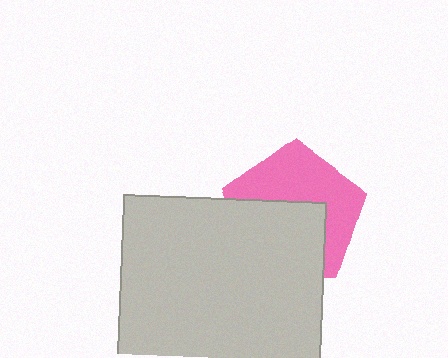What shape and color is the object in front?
The object in front is a light gray square.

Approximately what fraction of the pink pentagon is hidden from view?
Roughly 49% of the pink pentagon is hidden behind the light gray square.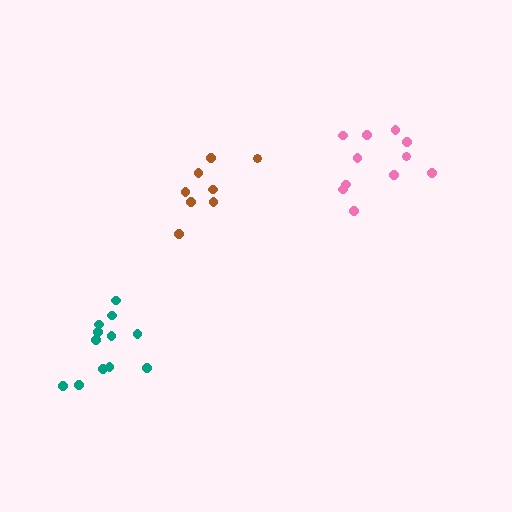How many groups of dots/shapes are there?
There are 3 groups.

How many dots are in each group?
Group 1: 8 dots, Group 2: 11 dots, Group 3: 12 dots (31 total).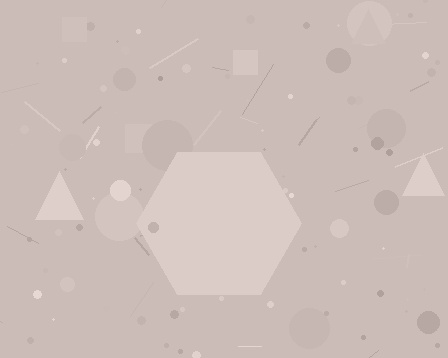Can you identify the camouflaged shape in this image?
The camouflaged shape is a hexagon.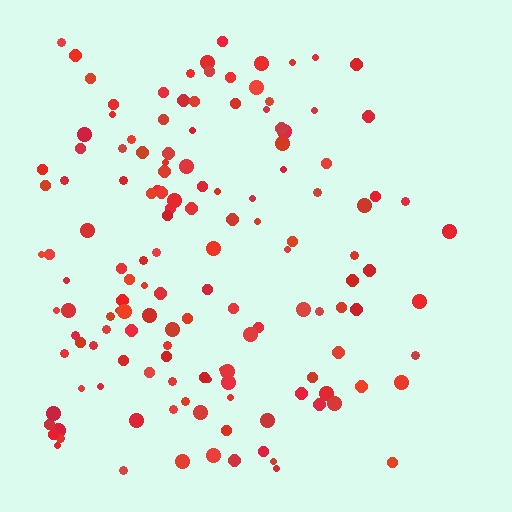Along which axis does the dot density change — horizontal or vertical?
Horizontal.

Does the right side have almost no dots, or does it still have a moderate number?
Still a moderate number, just noticeably fewer than the left.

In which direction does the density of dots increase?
From right to left, with the left side densest.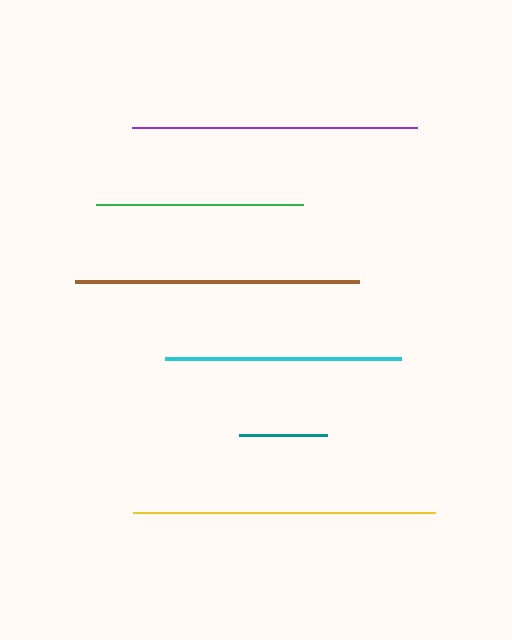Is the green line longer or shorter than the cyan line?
The cyan line is longer than the green line.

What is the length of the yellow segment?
The yellow segment is approximately 301 pixels long.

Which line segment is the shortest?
The teal line is the shortest at approximately 88 pixels.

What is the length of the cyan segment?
The cyan segment is approximately 236 pixels long.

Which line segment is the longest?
The yellow line is the longest at approximately 301 pixels.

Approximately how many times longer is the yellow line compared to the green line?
The yellow line is approximately 1.5 times the length of the green line.